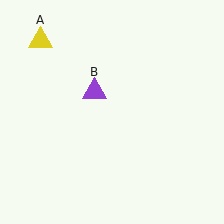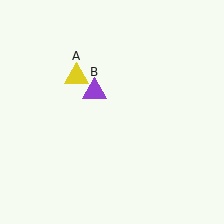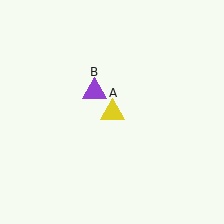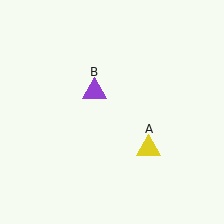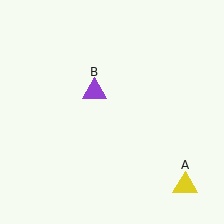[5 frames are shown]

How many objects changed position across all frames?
1 object changed position: yellow triangle (object A).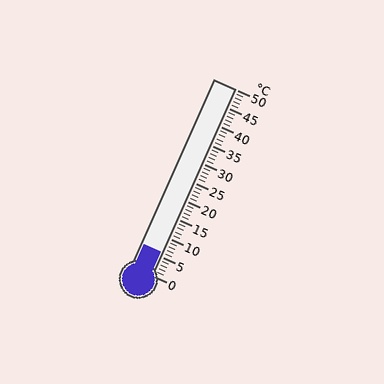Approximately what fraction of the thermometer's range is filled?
The thermometer is filled to approximately 10% of its range.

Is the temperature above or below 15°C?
The temperature is below 15°C.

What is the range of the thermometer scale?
The thermometer scale ranges from 0°C to 50°C.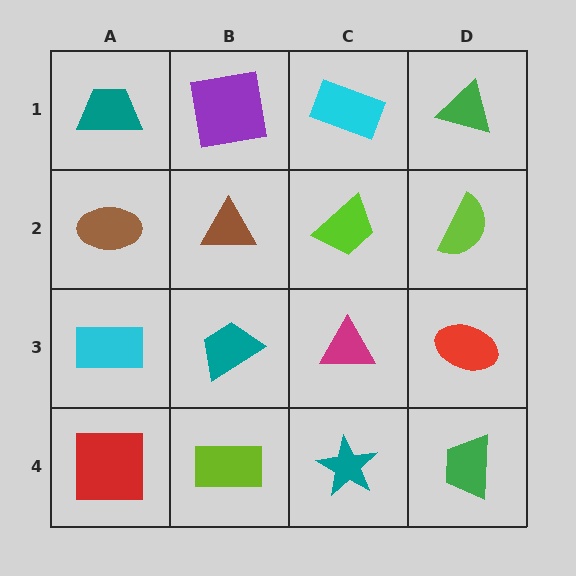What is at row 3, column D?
A red ellipse.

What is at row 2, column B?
A brown triangle.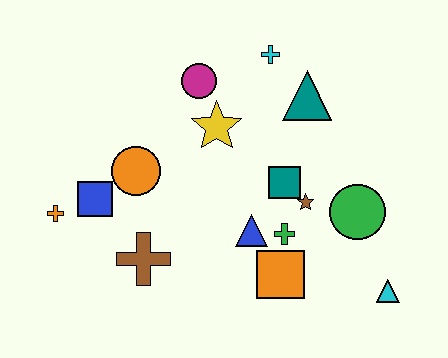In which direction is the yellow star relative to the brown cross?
The yellow star is above the brown cross.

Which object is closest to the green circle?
The brown star is closest to the green circle.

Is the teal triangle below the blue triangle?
No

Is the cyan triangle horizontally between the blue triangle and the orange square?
No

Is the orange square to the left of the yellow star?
No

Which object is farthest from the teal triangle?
The orange cross is farthest from the teal triangle.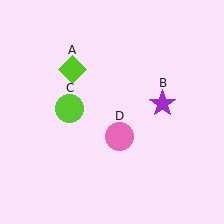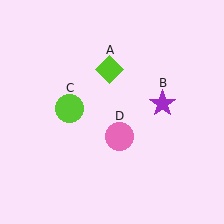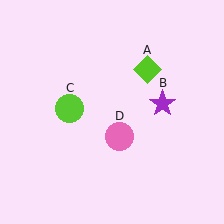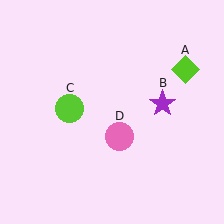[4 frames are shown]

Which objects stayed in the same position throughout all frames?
Purple star (object B) and lime circle (object C) and pink circle (object D) remained stationary.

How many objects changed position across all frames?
1 object changed position: lime diamond (object A).